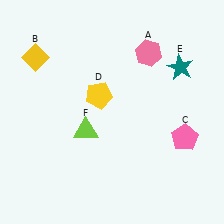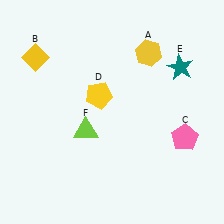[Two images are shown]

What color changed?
The hexagon (A) changed from pink in Image 1 to yellow in Image 2.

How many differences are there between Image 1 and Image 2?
There is 1 difference between the two images.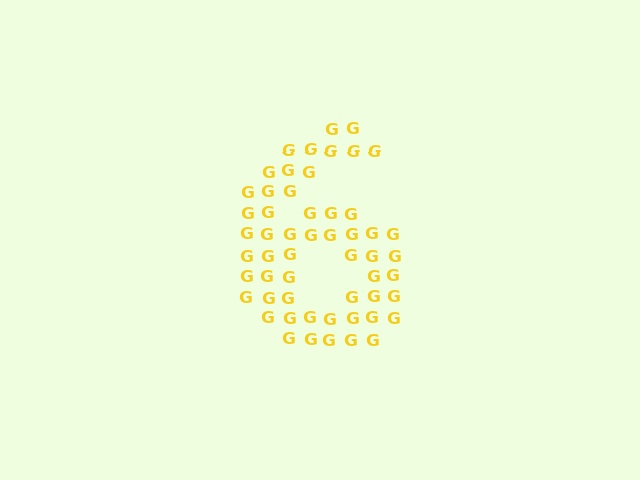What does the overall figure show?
The overall figure shows the digit 6.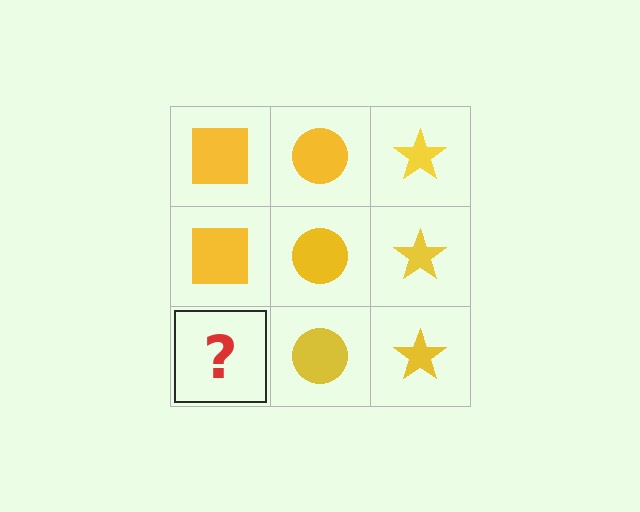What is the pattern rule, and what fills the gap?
The rule is that each column has a consistent shape. The gap should be filled with a yellow square.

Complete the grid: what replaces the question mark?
The question mark should be replaced with a yellow square.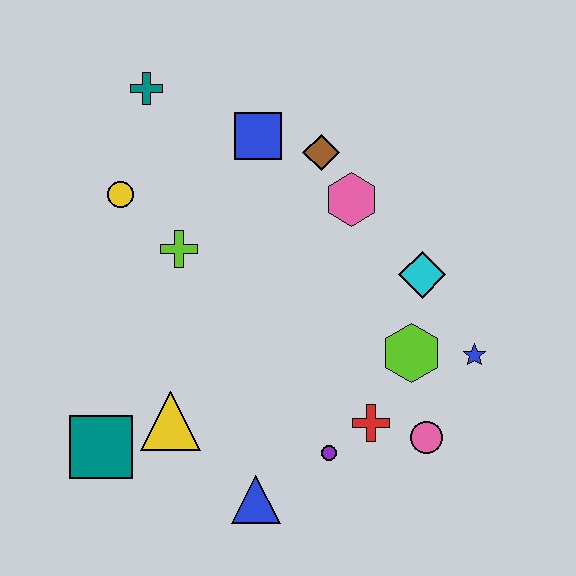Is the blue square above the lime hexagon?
Yes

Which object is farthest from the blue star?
The teal cross is farthest from the blue star.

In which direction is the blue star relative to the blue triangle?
The blue star is to the right of the blue triangle.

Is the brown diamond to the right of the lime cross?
Yes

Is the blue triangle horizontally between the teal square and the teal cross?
No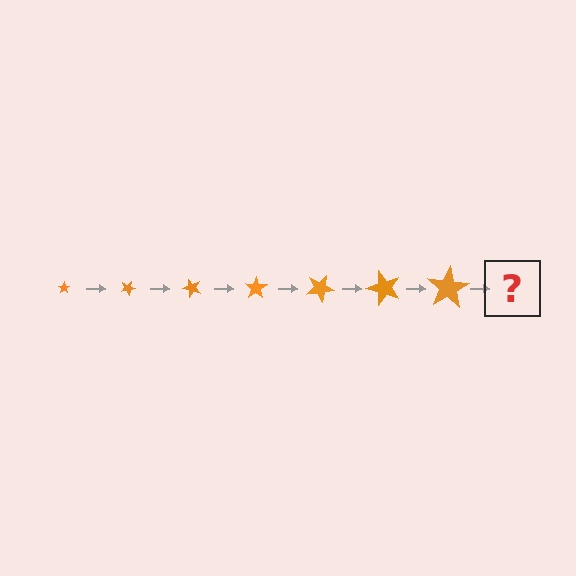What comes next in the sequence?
The next element should be a star, larger than the previous one and rotated 175 degrees from the start.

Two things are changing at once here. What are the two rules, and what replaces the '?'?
The two rules are that the star grows larger each step and it rotates 25 degrees each step. The '?' should be a star, larger than the previous one and rotated 175 degrees from the start.